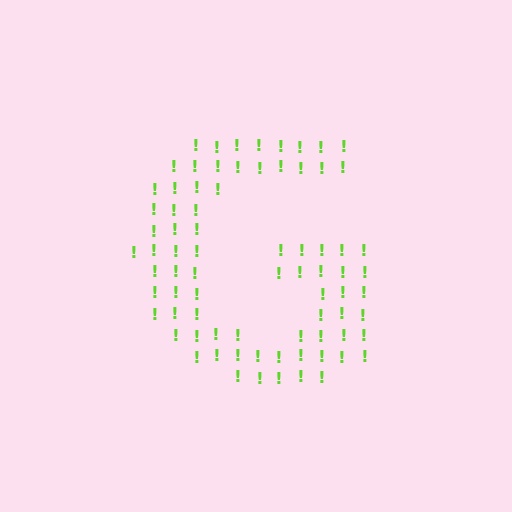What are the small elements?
The small elements are exclamation marks.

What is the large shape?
The large shape is the letter G.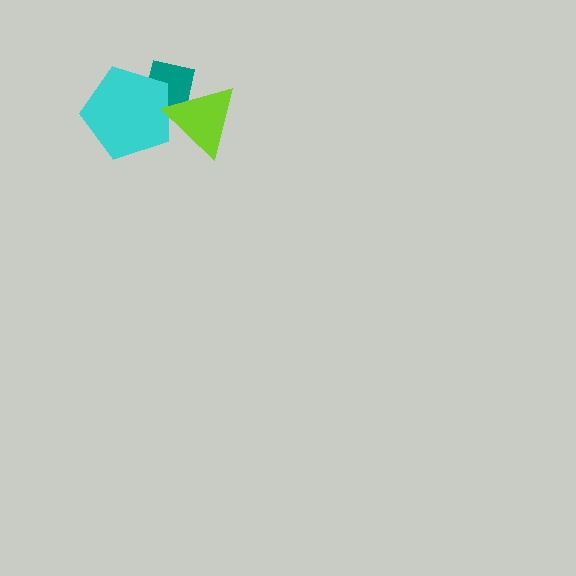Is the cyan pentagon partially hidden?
Yes, it is partially covered by another shape.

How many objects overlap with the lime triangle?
2 objects overlap with the lime triangle.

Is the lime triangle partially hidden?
No, no other shape covers it.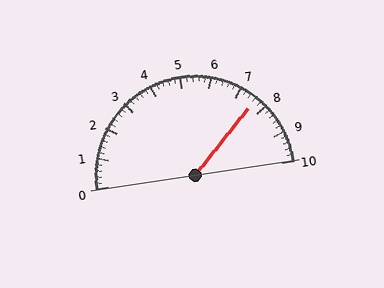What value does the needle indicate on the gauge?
The needle indicates approximately 7.6.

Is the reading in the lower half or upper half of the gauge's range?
The reading is in the upper half of the range (0 to 10).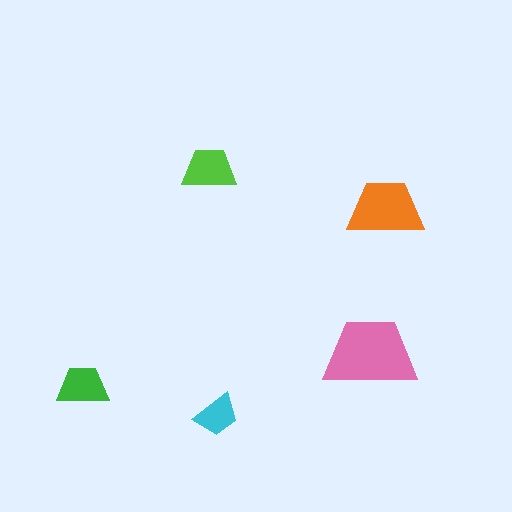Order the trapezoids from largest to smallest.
the pink one, the orange one, the lime one, the green one, the cyan one.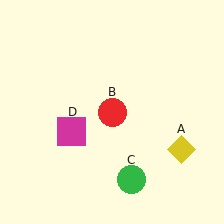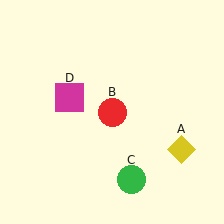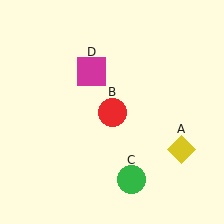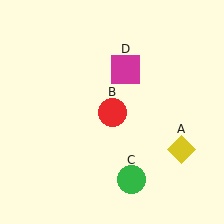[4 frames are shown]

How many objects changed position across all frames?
1 object changed position: magenta square (object D).